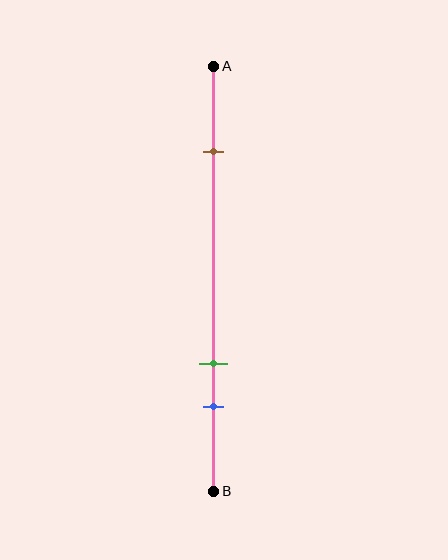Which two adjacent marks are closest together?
The green and blue marks are the closest adjacent pair.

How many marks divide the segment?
There are 3 marks dividing the segment.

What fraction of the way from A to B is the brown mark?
The brown mark is approximately 20% (0.2) of the way from A to B.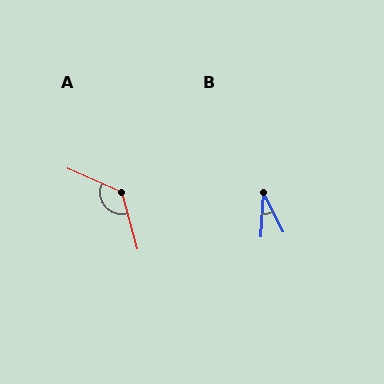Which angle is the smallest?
B, at approximately 30 degrees.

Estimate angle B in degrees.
Approximately 30 degrees.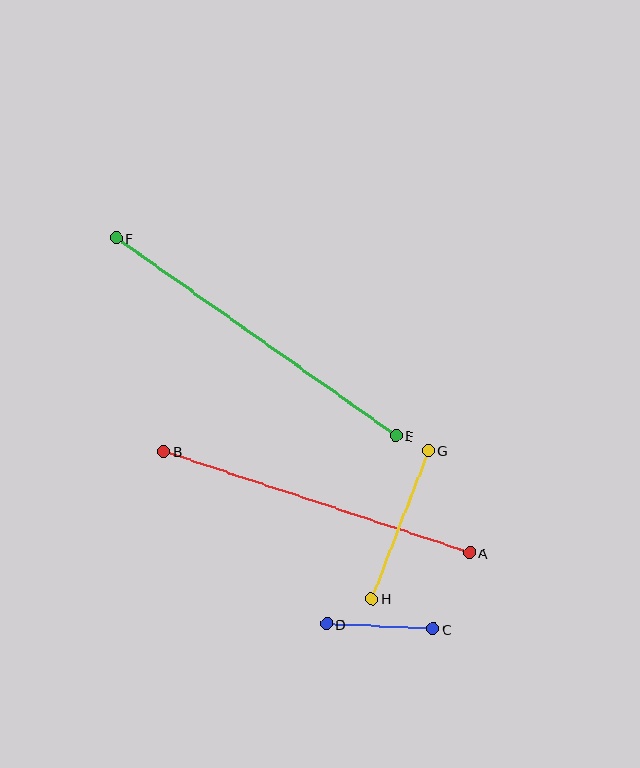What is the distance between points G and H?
The distance is approximately 158 pixels.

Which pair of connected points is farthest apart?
Points E and F are farthest apart.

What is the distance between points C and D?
The distance is approximately 106 pixels.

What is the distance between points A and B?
The distance is approximately 322 pixels.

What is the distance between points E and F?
The distance is approximately 342 pixels.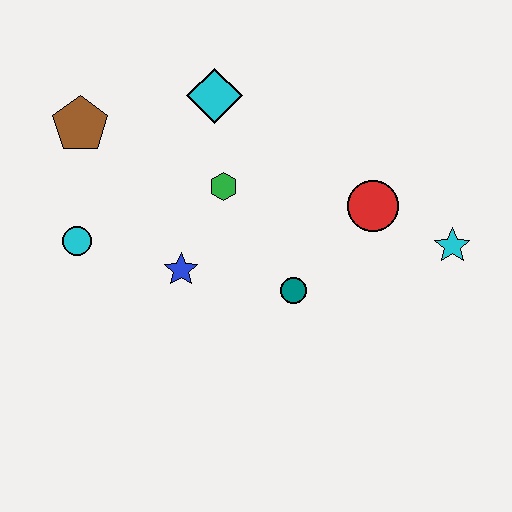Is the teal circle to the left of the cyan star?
Yes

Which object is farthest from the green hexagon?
The cyan star is farthest from the green hexagon.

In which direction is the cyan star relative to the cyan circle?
The cyan star is to the right of the cyan circle.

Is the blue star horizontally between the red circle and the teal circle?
No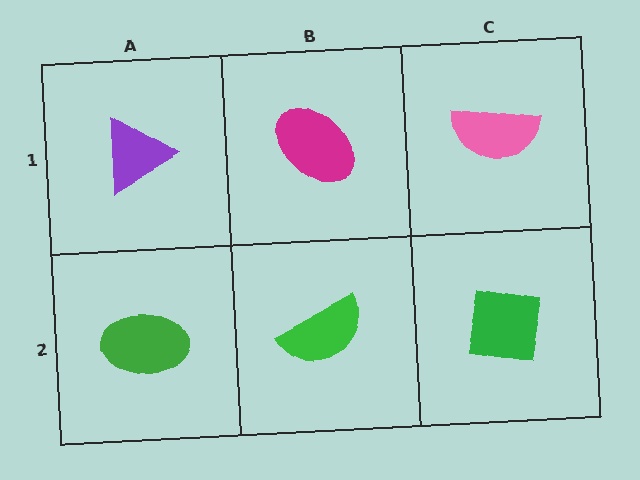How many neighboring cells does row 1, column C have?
2.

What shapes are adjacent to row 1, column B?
A green semicircle (row 2, column B), a purple triangle (row 1, column A), a pink semicircle (row 1, column C).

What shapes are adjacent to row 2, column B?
A magenta ellipse (row 1, column B), a green ellipse (row 2, column A), a green square (row 2, column C).